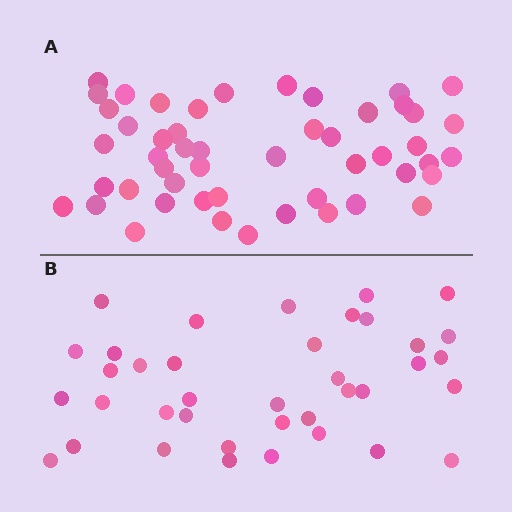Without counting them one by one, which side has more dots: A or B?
Region A (the top region) has more dots.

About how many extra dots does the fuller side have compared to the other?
Region A has roughly 12 or so more dots than region B.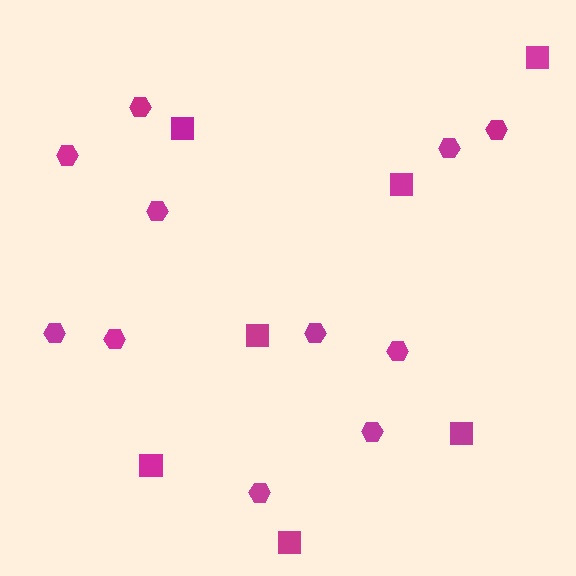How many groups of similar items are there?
There are 2 groups: one group of hexagons (11) and one group of squares (7).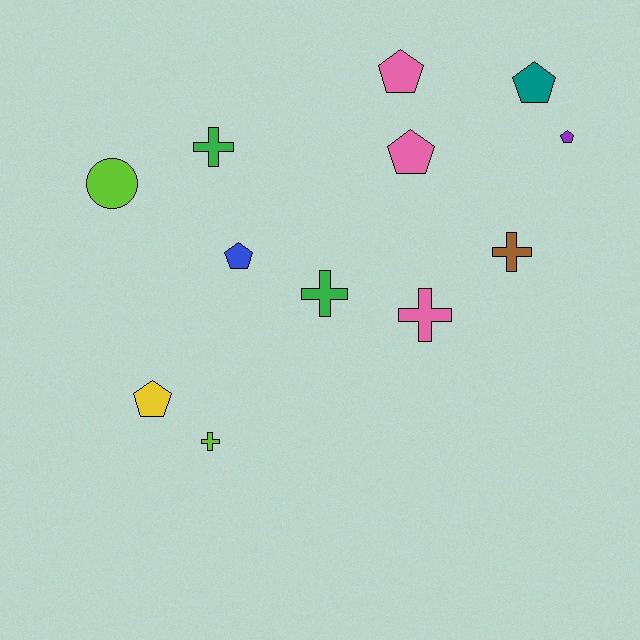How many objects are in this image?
There are 12 objects.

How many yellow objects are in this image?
There is 1 yellow object.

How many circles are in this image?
There is 1 circle.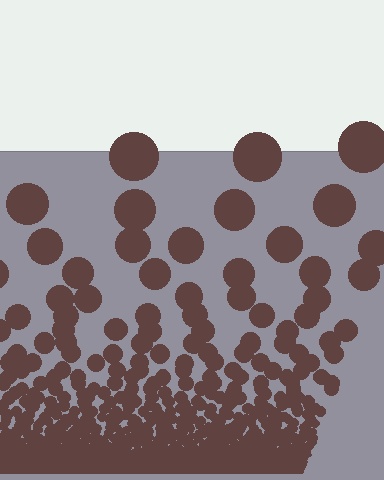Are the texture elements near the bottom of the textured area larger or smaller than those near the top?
Smaller. The gradient is inverted — elements near the bottom are smaller and denser.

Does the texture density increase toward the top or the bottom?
Density increases toward the bottom.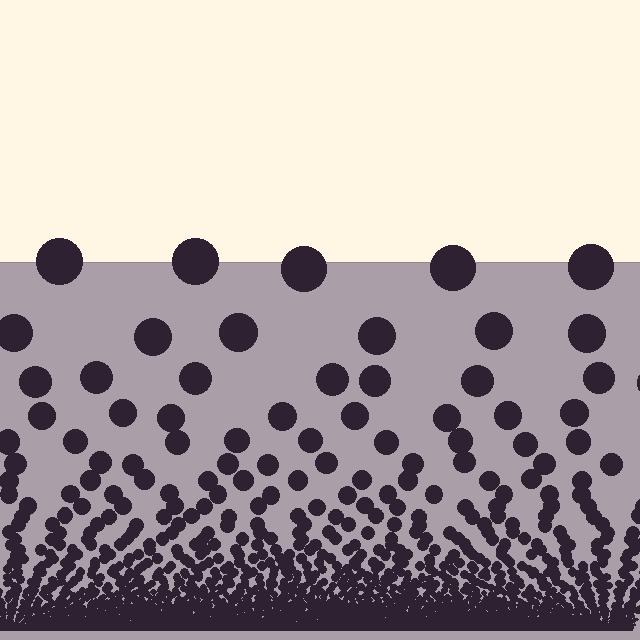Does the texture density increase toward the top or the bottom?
Density increases toward the bottom.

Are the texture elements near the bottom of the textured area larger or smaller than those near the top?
Smaller. The gradient is inverted — elements near the bottom are smaller and denser.